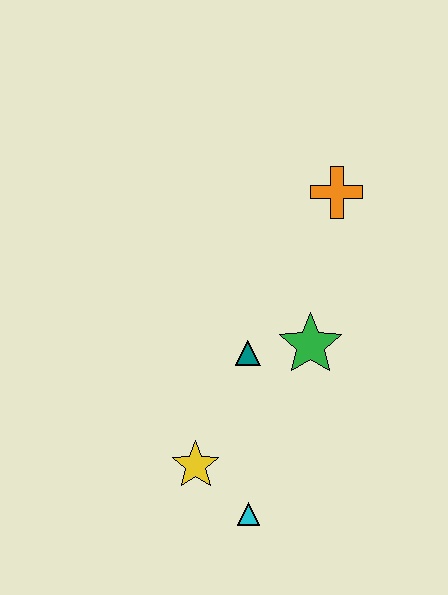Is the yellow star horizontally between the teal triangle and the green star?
No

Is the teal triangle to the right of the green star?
No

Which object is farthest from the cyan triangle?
The orange cross is farthest from the cyan triangle.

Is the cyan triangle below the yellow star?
Yes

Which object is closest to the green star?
The teal triangle is closest to the green star.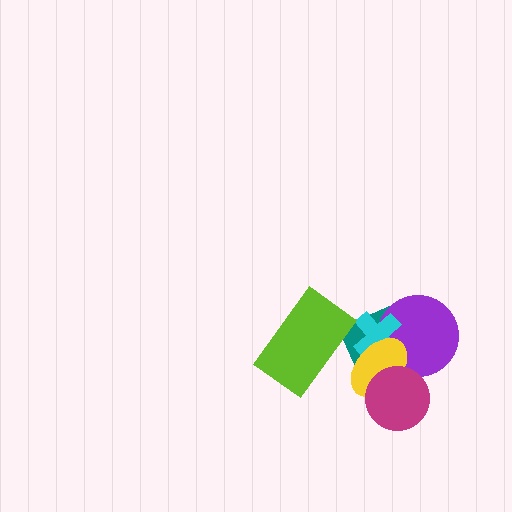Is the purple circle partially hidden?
Yes, it is partially covered by another shape.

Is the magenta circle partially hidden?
No, no other shape covers it.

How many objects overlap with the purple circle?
3 objects overlap with the purple circle.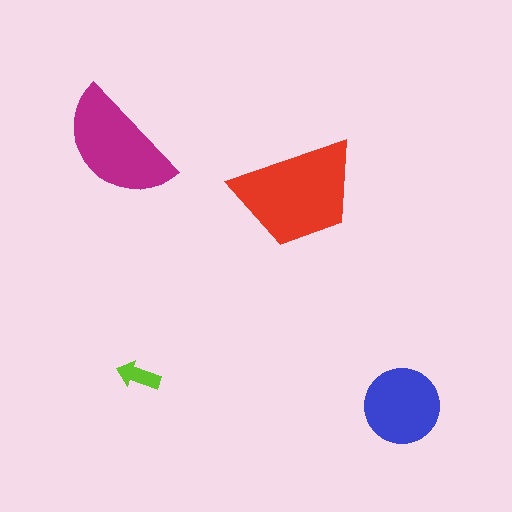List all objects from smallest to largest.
The lime arrow, the blue circle, the magenta semicircle, the red trapezoid.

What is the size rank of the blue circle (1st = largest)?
3rd.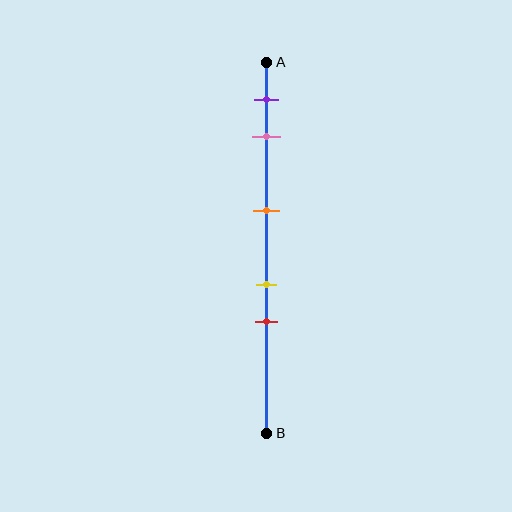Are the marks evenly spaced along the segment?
No, the marks are not evenly spaced.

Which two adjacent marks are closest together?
The yellow and red marks are the closest adjacent pair.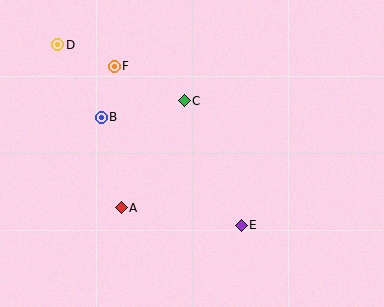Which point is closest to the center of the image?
Point C at (184, 101) is closest to the center.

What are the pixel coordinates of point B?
Point B is at (101, 117).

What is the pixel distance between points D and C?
The distance between D and C is 138 pixels.